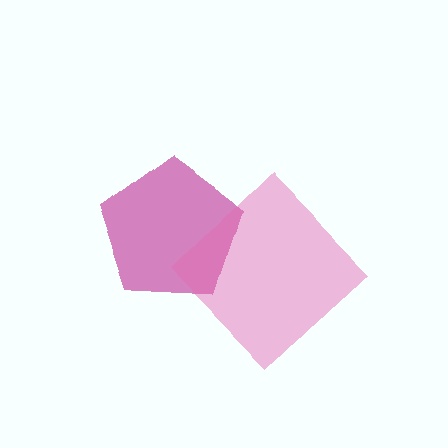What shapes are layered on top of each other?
The layered shapes are: a magenta pentagon, a pink diamond.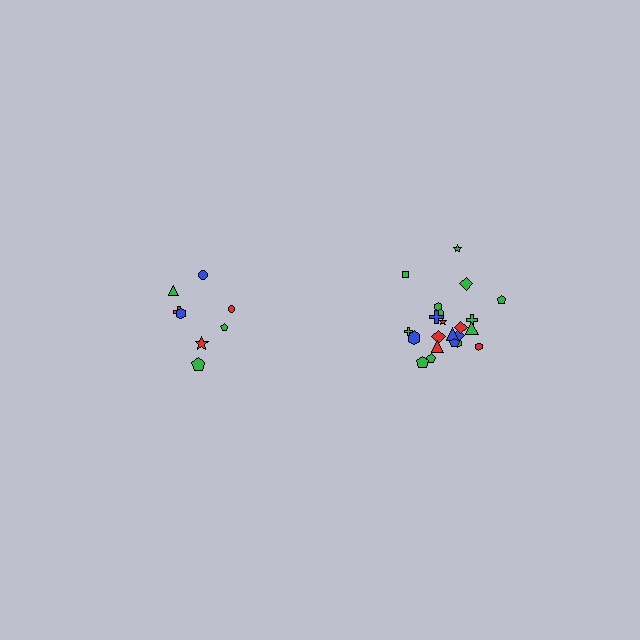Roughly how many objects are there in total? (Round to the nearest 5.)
Roughly 30 objects in total.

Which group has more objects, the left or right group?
The right group.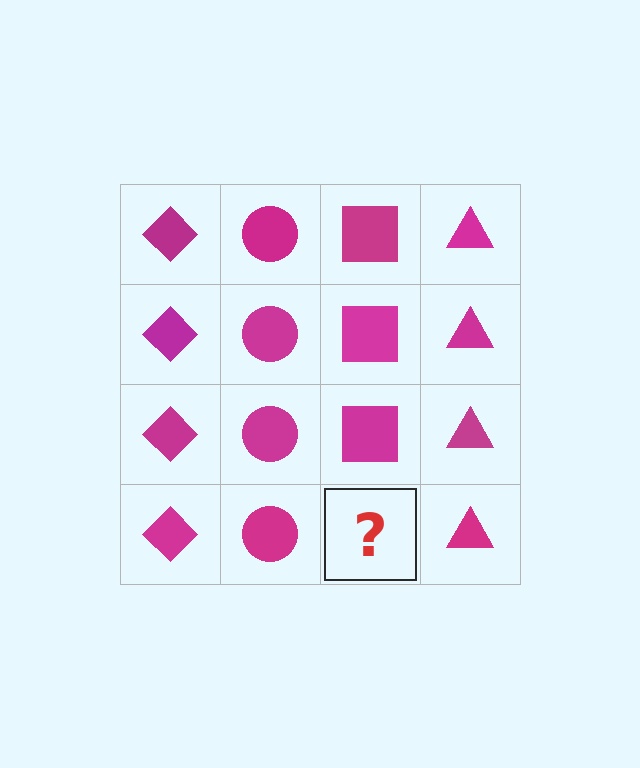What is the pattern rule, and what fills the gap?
The rule is that each column has a consistent shape. The gap should be filled with a magenta square.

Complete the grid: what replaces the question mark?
The question mark should be replaced with a magenta square.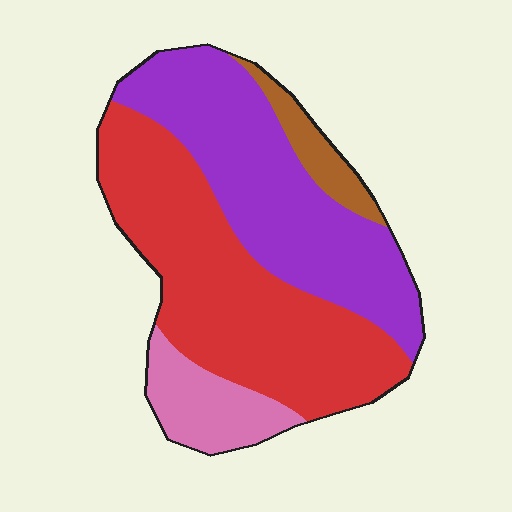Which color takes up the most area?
Red, at roughly 45%.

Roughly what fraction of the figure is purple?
Purple covers 38% of the figure.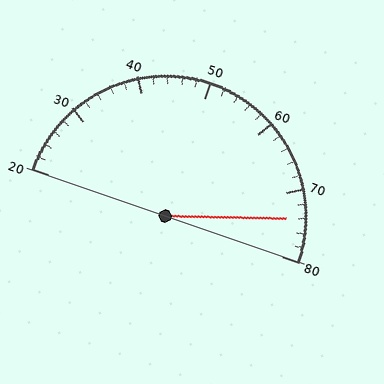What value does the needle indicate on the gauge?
The needle indicates approximately 74.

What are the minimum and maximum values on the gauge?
The gauge ranges from 20 to 80.